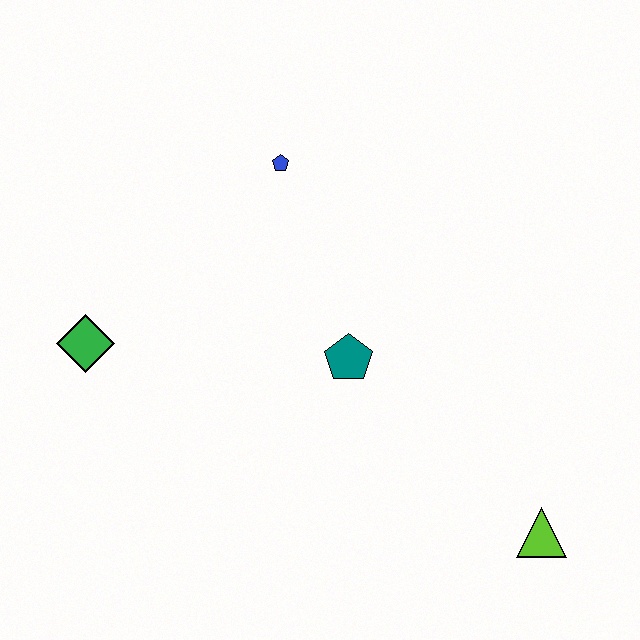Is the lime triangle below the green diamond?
Yes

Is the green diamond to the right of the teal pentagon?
No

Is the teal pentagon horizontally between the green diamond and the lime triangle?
Yes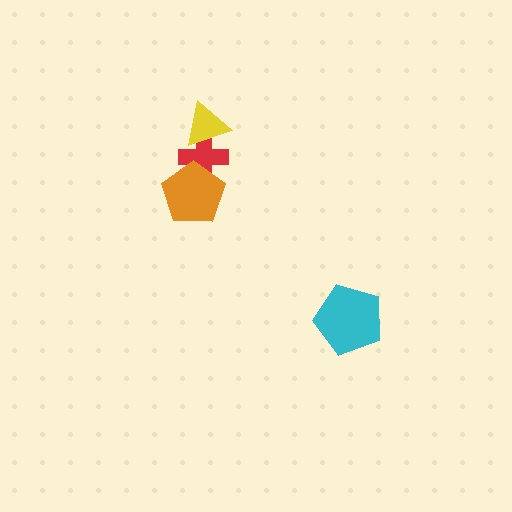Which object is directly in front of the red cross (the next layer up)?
The yellow triangle is directly in front of the red cross.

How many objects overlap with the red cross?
2 objects overlap with the red cross.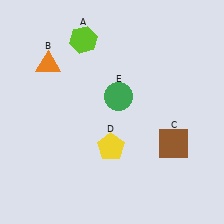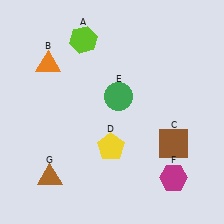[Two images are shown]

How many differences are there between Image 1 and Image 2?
There are 2 differences between the two images.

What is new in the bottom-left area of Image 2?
A brown triangle (G) was added in the bottom-left area of Image 2.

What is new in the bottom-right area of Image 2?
A magenta hexagon (F) was added in the bottom-right area of Image 2.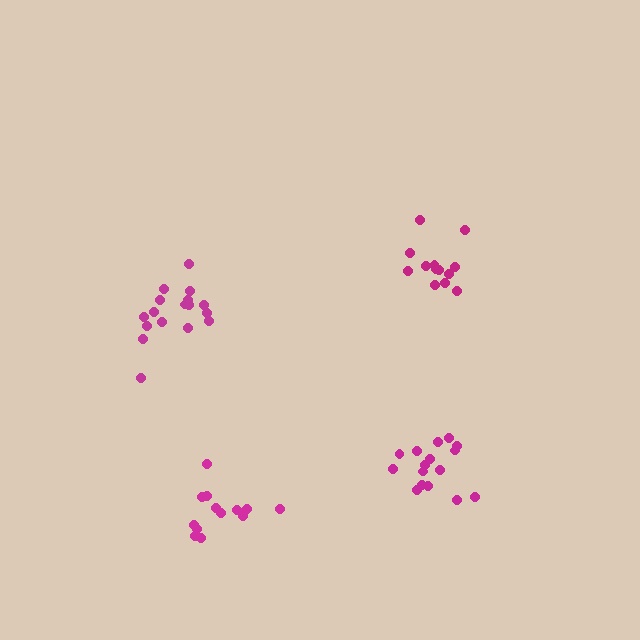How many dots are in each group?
Group 1: 17 dots, Group 2: 14 dots, Group 3: 13 dots, Group 4: 17 dots (61 total).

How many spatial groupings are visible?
There are 4 spatial groupings.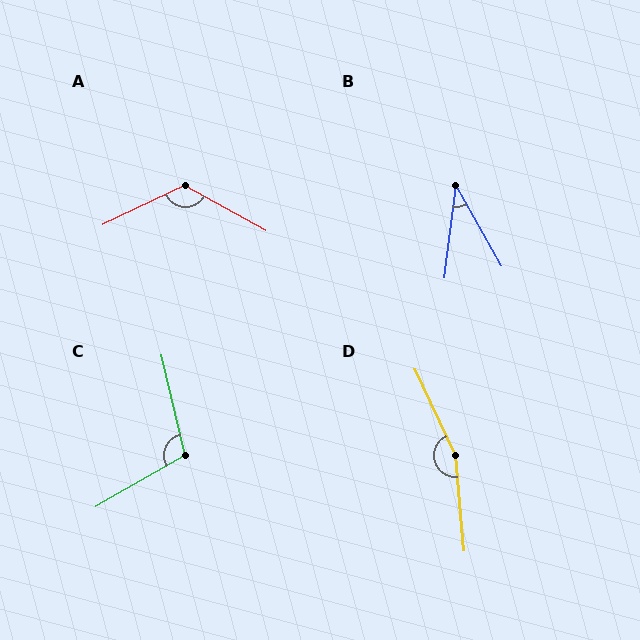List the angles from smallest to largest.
B (37°), C (106°), A (125°), D (160°).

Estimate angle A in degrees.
Approximately 125 degrees.